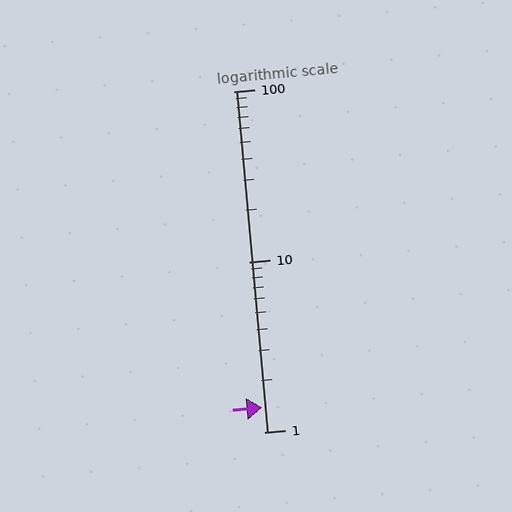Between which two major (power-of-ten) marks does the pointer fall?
The pointer is between 1 and 10.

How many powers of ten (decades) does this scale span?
The scale spans 2 decades, from 1 to 100.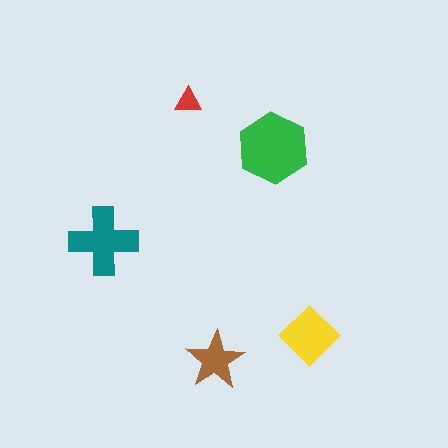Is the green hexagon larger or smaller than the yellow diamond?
Larger.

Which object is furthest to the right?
The yellow diamond is rightmost.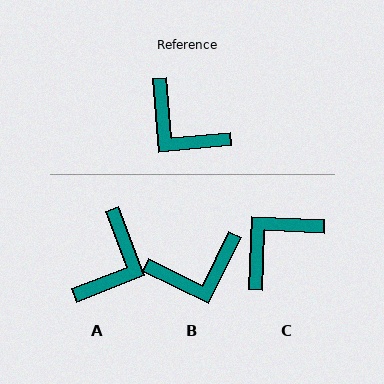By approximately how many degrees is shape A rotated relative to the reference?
Approximately 106 degrees counter-clockwise.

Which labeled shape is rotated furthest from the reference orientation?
A, about 106 degrees away.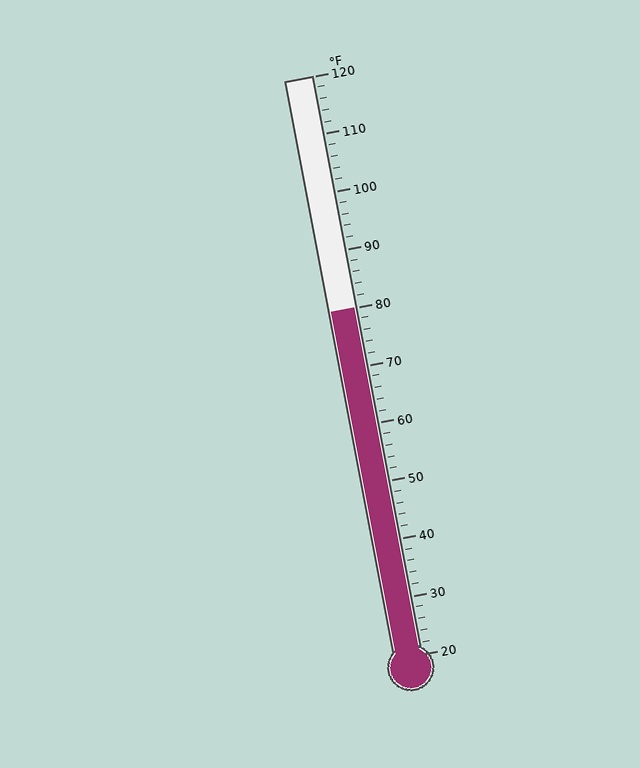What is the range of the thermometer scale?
The thermometer scale ranges from 20°F to 120°F.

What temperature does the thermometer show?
The thermometer shows approximately 80°F.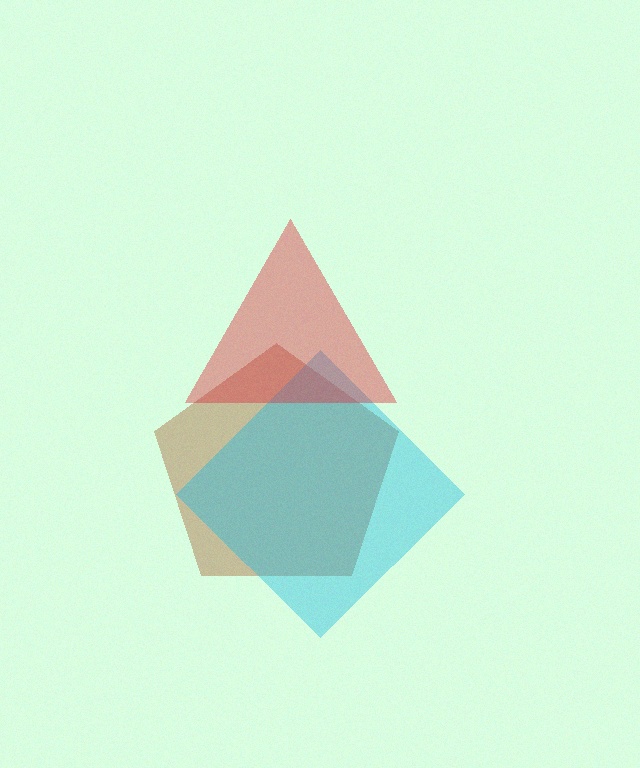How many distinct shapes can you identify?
There are 3 distinct shapes: a brown pentagon, a cyan diamond, a red triangle.